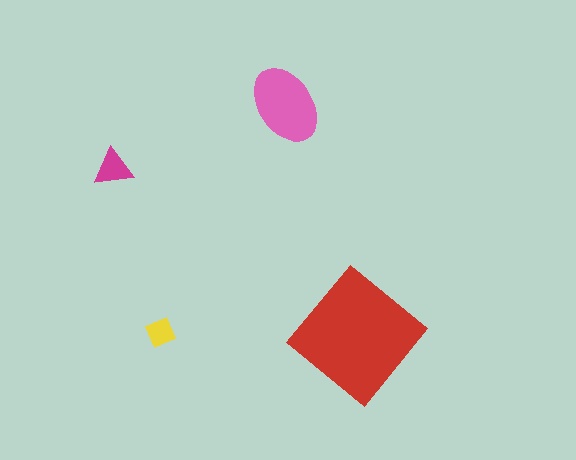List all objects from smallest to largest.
The yellow diamond, the magenta triangle, the pink ellipse, the red diamond.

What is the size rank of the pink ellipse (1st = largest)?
2nd.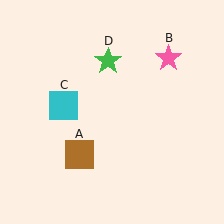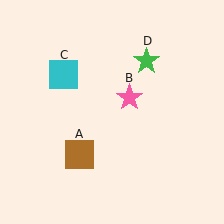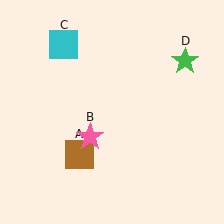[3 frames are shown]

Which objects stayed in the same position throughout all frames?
Brown square (object A) remained stationary.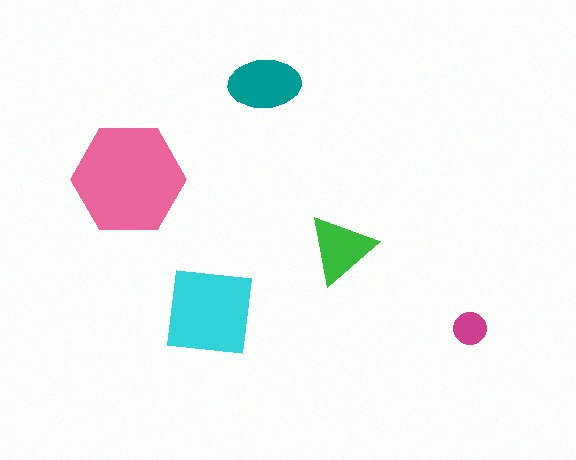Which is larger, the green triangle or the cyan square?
The cyan square.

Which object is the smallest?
The magenta circle.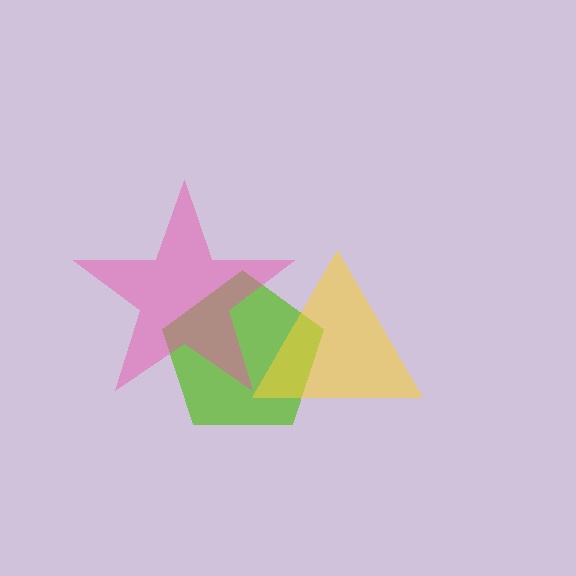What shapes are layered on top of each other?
The layered shapes are: a lime pentagon, a yellow triangle, a pink star.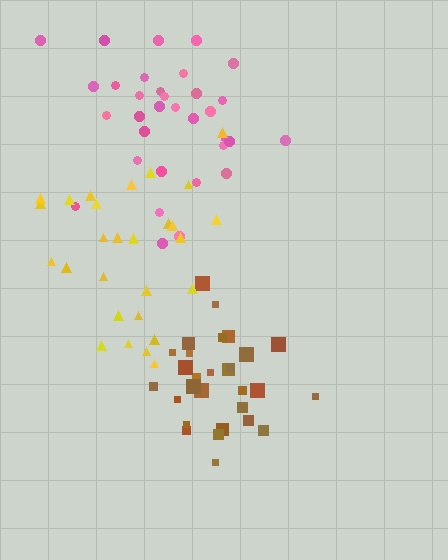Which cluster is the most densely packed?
Brown.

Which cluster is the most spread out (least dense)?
Yellow.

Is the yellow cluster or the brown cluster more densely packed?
Brown.